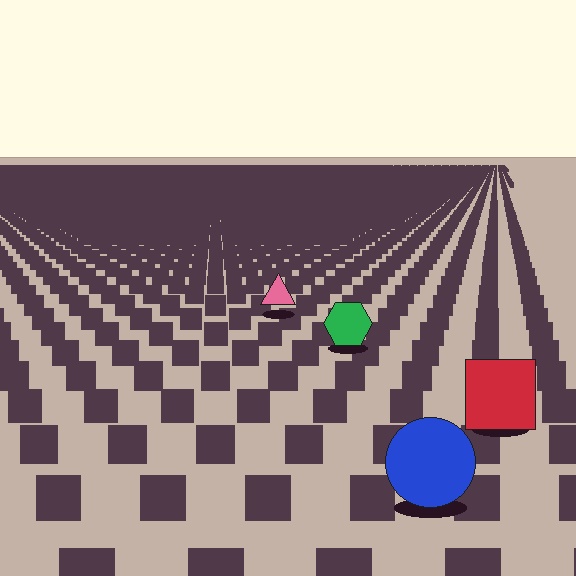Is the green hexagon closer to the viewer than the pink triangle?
Yes. The green hexagon is closer — you can tell from the texture gradient: the ground texture is coarser near it.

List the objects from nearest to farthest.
From nearest to farthest: the blue circle, the red square, the green hexagon, the pink triangle.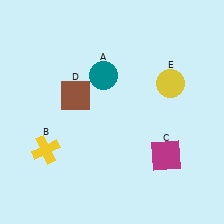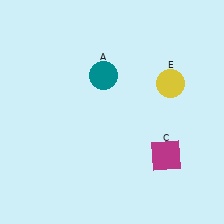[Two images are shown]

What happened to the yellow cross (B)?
The yellow cross (B) was removed in Image 2. It was in the bottom-left area of Image 1.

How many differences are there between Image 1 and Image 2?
There are 2 differences between the two images.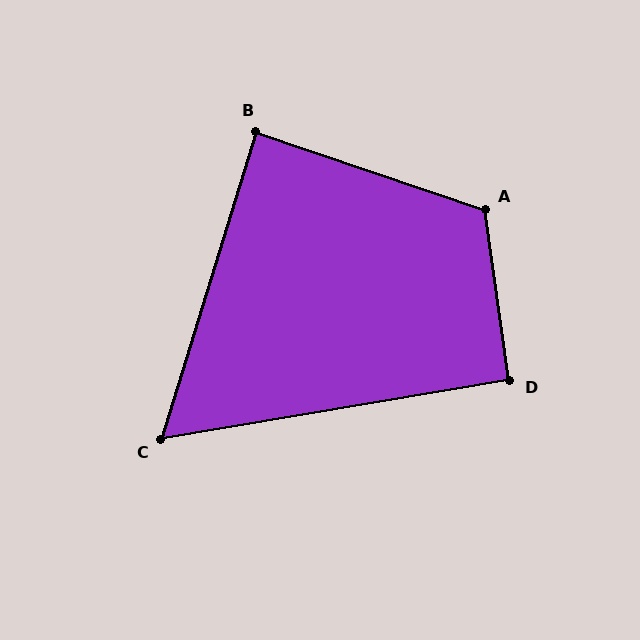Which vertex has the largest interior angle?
A, at approximately 117 degrees.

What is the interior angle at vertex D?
Approximately 92 degrees (approximately right).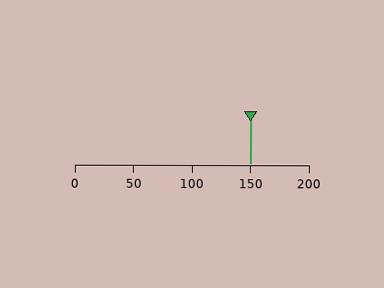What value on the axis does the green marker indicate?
The marker indicates approximately 150.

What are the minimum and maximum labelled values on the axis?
The axis runs from 0 to 200.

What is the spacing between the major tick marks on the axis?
The major ticks are spaced 50 apart.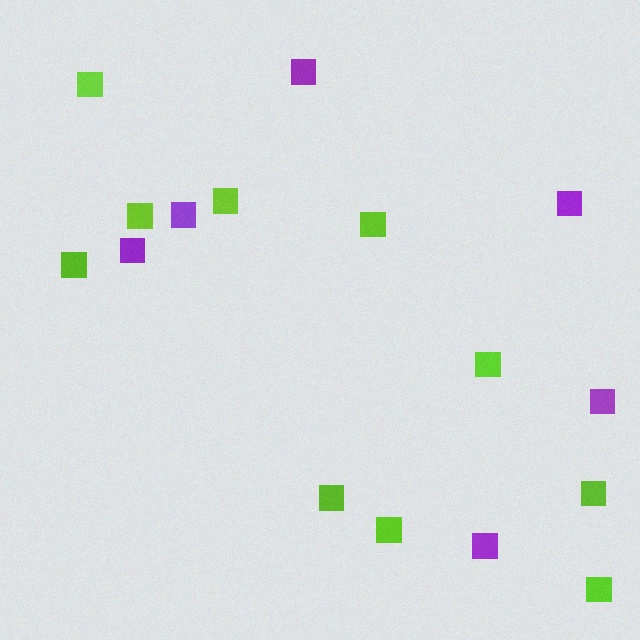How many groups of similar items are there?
There are 2 groups: one group of lime squares (10) and one group of purple squares (6).